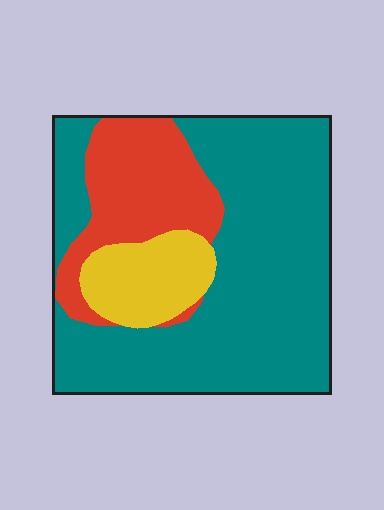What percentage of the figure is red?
Red covers around 20% of the figure.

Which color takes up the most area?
Teal, at roughly 65%.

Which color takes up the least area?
Yellow, at roughly 15%.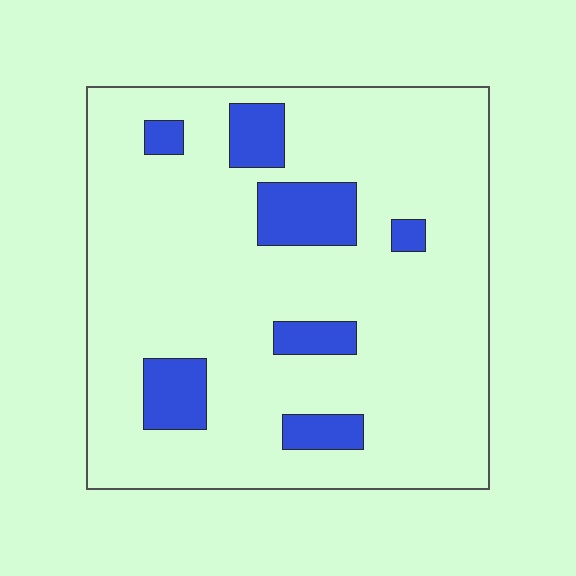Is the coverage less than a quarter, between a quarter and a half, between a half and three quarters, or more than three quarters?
Less than a quarter.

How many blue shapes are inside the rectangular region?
7.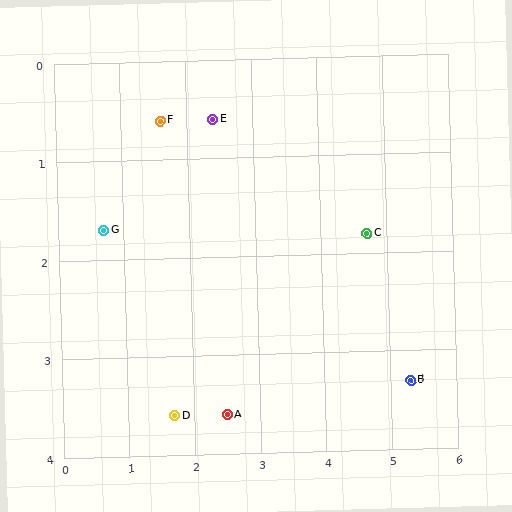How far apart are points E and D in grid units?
Points E and D are about 3.1 grid units apart.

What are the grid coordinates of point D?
Point D is at approximately (1.7, 3.6).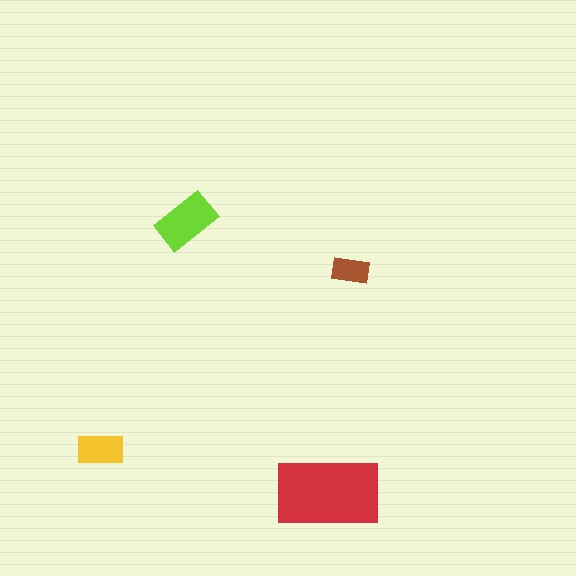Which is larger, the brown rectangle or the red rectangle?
The red one.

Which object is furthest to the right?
The brown rectangle is rightmost.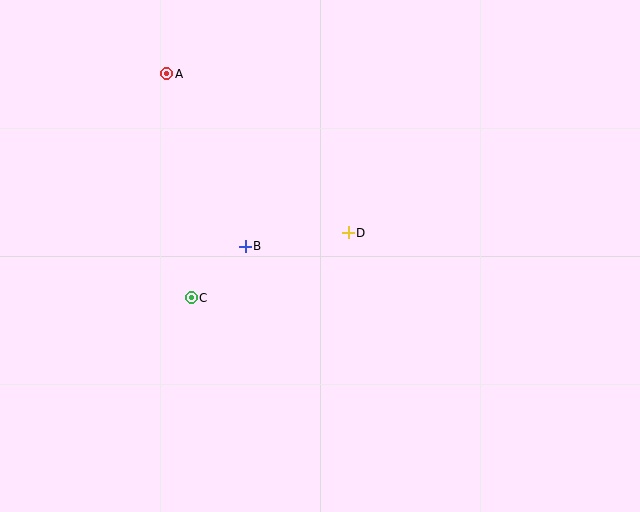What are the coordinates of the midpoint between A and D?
The midpoint between A and D is at (257, 153).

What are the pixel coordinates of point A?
Point A is at (167, 74).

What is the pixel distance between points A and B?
The distance between A and B is 190 pixels.